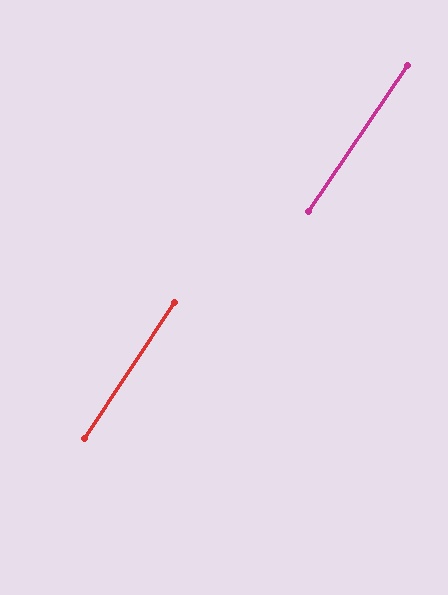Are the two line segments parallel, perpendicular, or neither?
Parallel — their directions differ by only 0.6°.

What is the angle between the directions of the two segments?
Approximately 1 degree.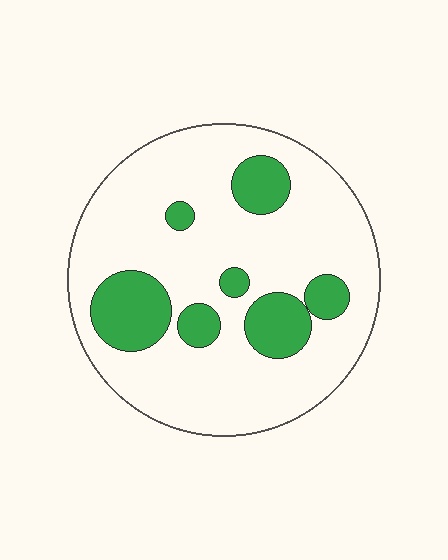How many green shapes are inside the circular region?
7.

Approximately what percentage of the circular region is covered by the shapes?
Approximately 20%.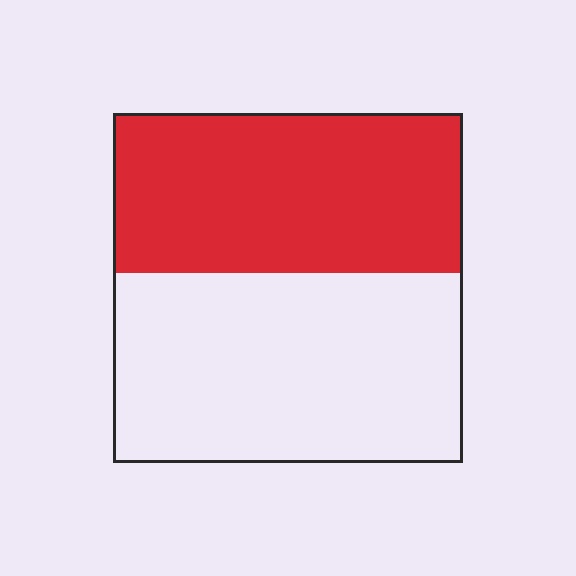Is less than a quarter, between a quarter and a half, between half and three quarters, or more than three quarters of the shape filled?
Between a quarter and a half.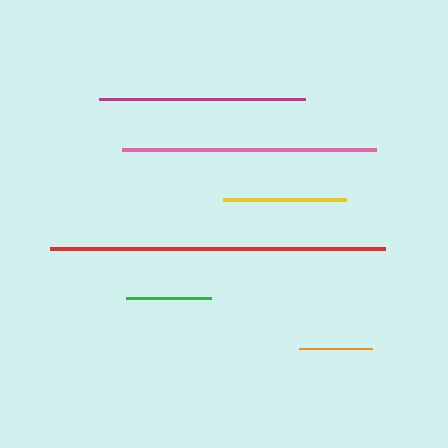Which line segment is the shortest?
The orange line is the shortest at approximately 73 pixels.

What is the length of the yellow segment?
The yellow segment is approximately 123 pixels long.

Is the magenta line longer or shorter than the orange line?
The magenta line is longer than the orange line.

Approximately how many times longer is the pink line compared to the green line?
The pink line is approximately 3.0 times the length of the green line.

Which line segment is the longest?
The red line is the longest at approximately 335 pixels.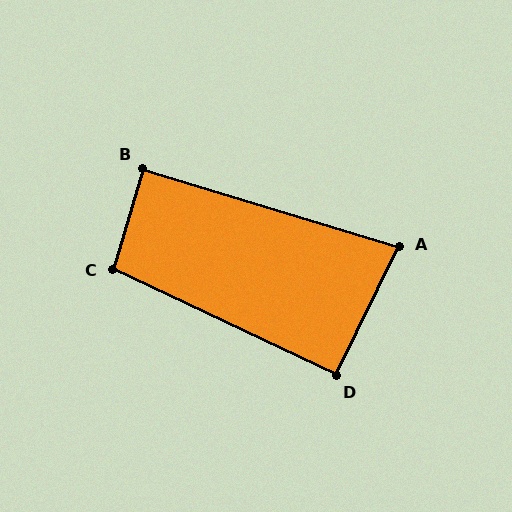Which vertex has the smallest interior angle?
A, at approximately 81 degrees.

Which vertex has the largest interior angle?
C, at approximately 99 degrees.